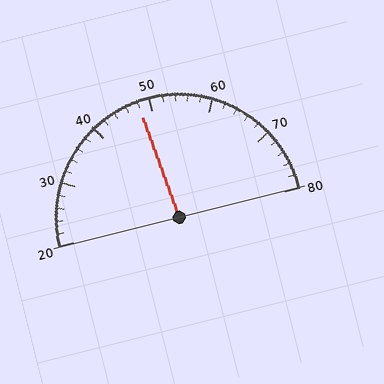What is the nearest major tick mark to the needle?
The nearest major tick mark is 50.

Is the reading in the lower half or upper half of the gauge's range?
The reading is in the lower half of the range (20 to 80).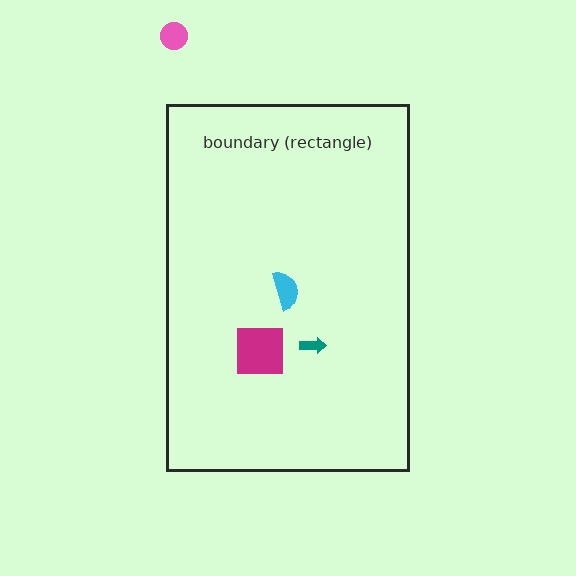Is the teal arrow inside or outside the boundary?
Inside.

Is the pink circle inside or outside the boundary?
Outside.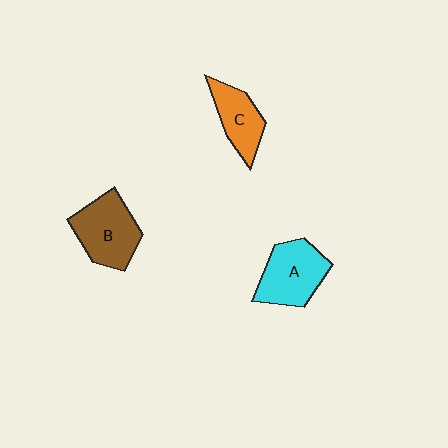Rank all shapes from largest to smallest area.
From largest to smallest: B (brown), A (cyan), C (orange).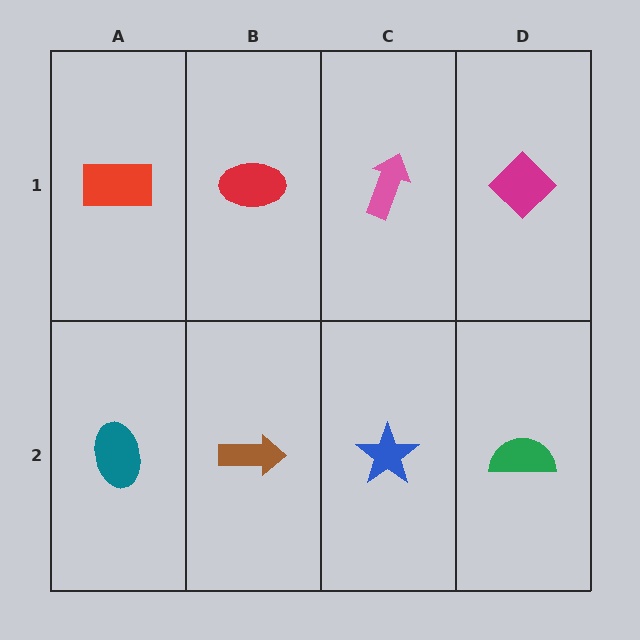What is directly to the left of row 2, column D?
A blue star.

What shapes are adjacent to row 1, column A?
A teal ellipse (row 2, column A), a red ellipse (row 1, column B).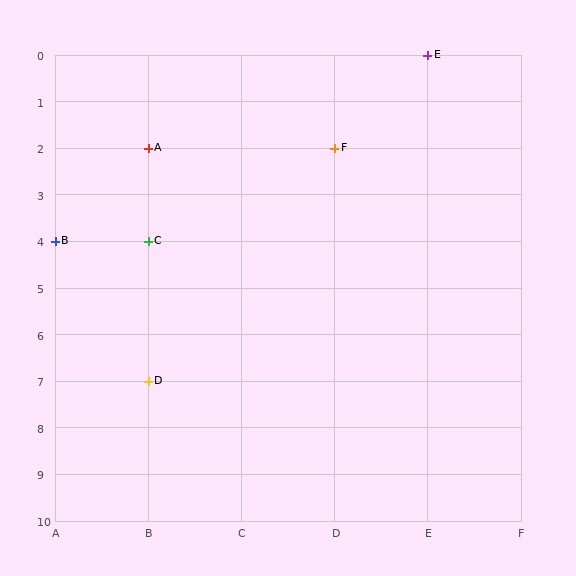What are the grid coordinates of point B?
Point B is at grid coordinates (A, 4).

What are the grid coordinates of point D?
Point D is at grid coordinates (B, 7).